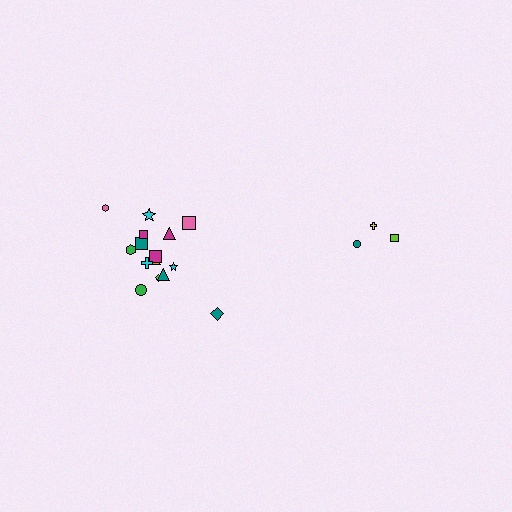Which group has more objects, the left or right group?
The left group.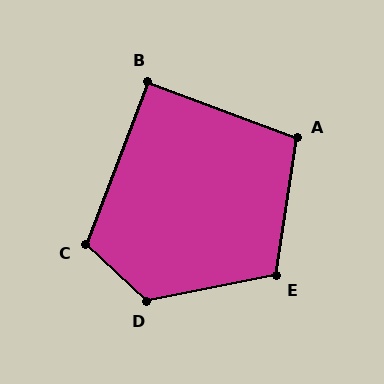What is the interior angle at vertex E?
Approximately 110 degrees (obtuse).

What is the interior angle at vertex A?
Approximately 102 degrees (obtuse).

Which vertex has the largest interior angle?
D, at approximately 125 degrees.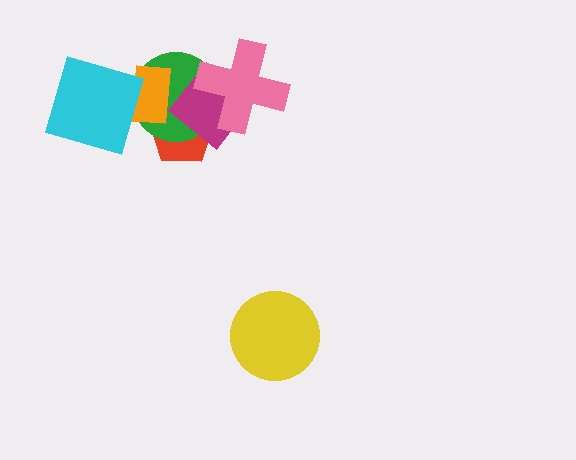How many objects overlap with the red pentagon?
3 objects overlap with the red pentagon.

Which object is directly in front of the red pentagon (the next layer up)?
The green circle is directly in front of the red pentagon.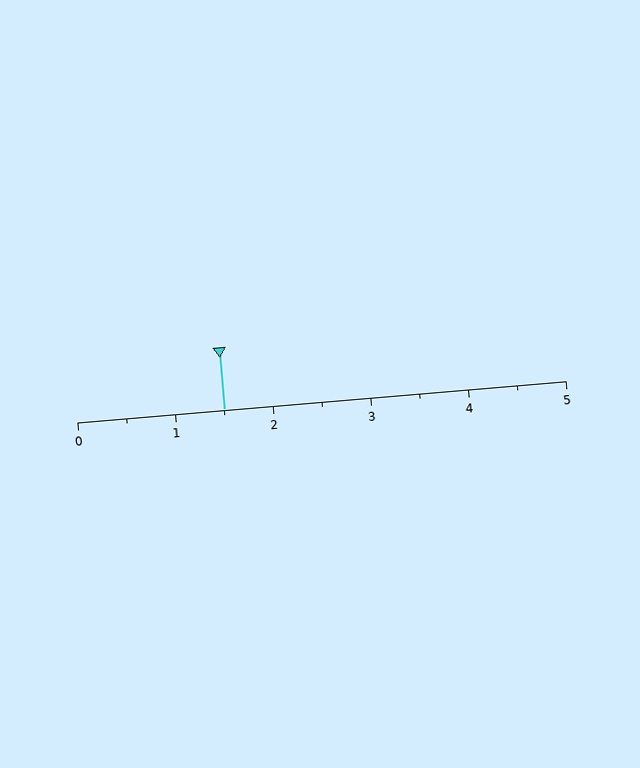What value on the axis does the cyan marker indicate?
The marker indicates approximately 1.5.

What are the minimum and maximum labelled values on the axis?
The axis runs from 0 to 5.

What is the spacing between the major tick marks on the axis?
The major ticks are spaced 1 apart.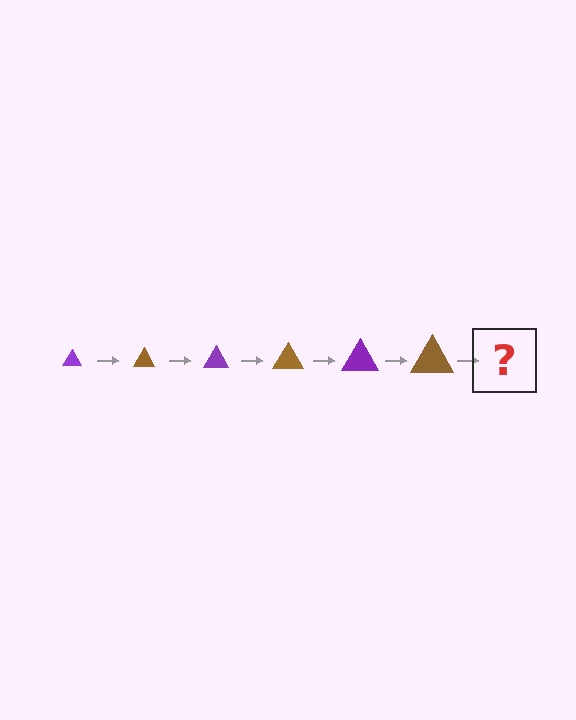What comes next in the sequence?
The next element should be a purple triangle, larger than the previous one.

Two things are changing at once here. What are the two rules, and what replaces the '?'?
The two rules are that the triangle grows larger each step and the color cycles through purple and brown. The '?' should be a purple triangle, larger than the previous one.